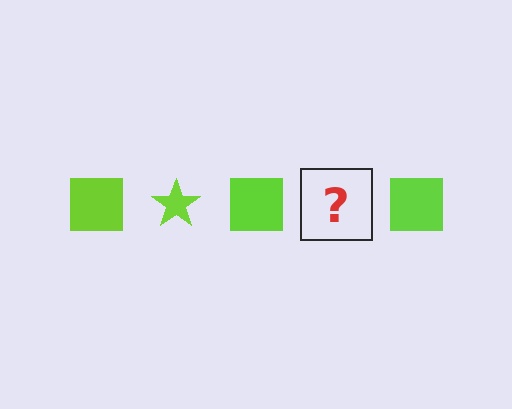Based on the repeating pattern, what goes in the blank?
The blank should be a lime star.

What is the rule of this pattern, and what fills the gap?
The rule is that the pattern cycles through square, star shapes in lime. The gap should be filled with a lime star.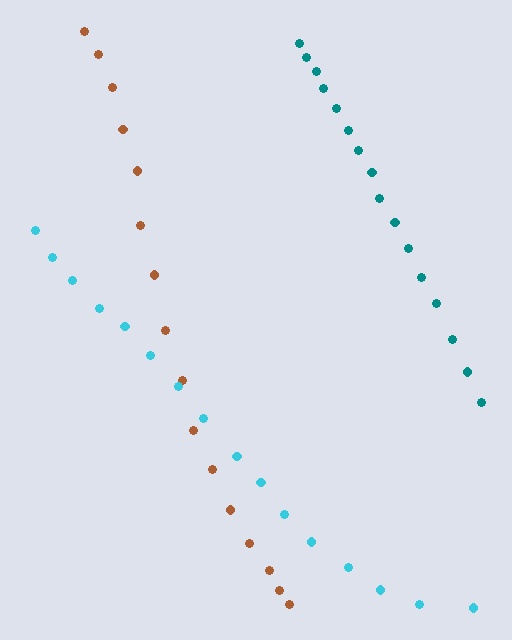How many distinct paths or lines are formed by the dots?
There are 3 distinct paths.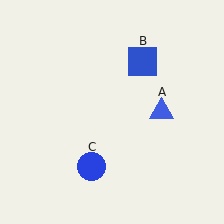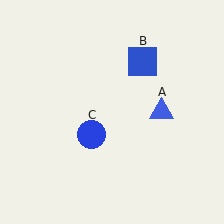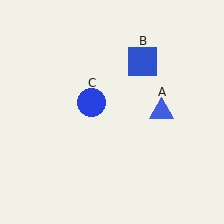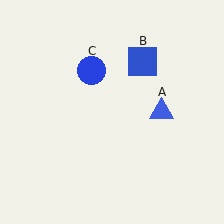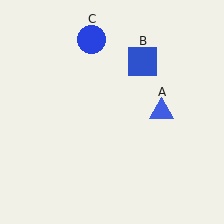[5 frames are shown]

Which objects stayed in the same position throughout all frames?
Blue triangle (object A) and blue square (object B) remained stationary.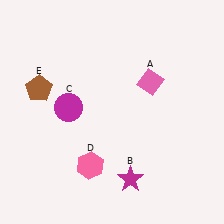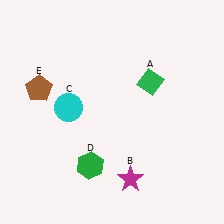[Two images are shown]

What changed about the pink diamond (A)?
In Image 1, A is pink. In Image 2, it changed to green.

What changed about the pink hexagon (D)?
In Image 1, D is pink. In Image 2, it changed to green.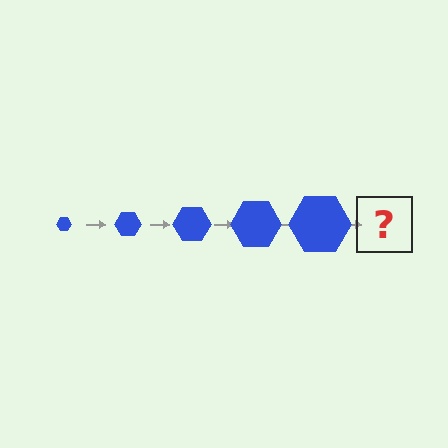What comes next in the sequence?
The next element should be a blue hexagon, larger than the previous one.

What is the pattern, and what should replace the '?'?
The pattern is that the hexagon gets progressively larger each step. The '?' should be a blue hexagon, larger than the previous one.